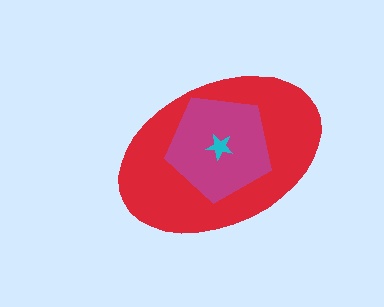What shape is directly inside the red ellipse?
The magenta pentagon.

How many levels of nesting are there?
3.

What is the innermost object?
The cyan star.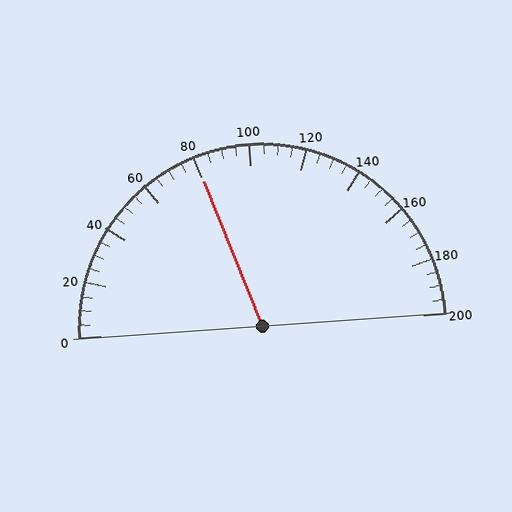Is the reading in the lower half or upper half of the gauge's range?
The reading is in the lower half of the range (0 to 200).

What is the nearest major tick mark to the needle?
The nearest major tick mark is 80.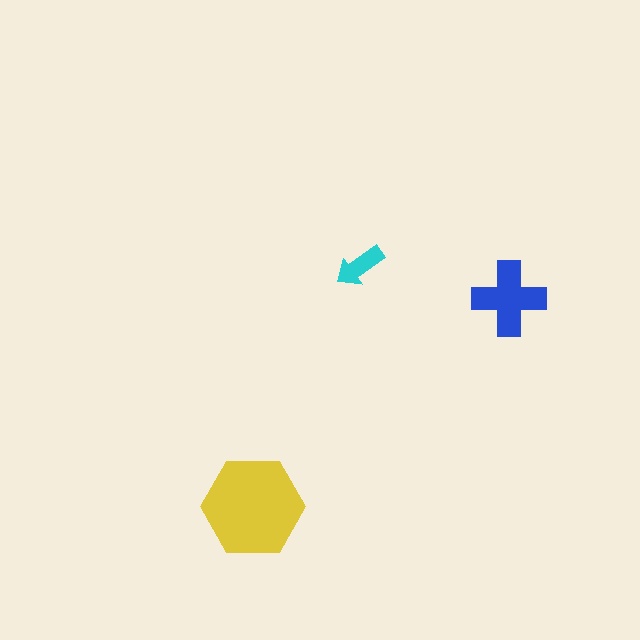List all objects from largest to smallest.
The yellow hexagon, the blue cross, the cyan arrow.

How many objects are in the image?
There are 3 objects in the image.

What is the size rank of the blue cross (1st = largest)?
2nd.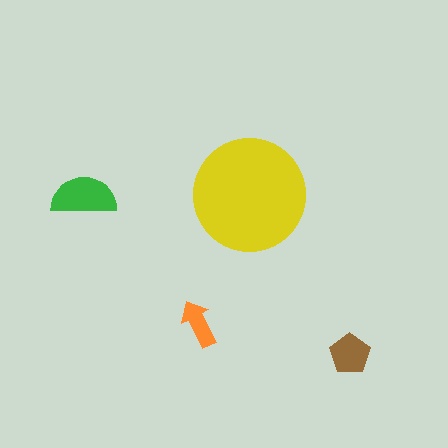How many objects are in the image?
There are 4 objects in the image.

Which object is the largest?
The yellow circle.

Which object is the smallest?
The orange arrow.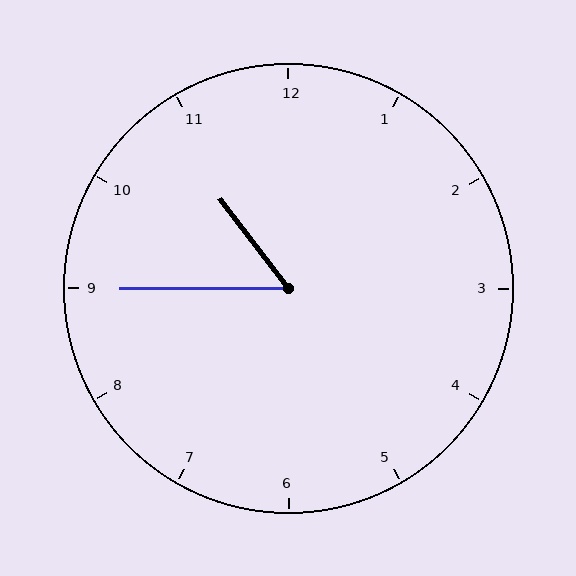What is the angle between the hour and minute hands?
Approximately 52 degrees.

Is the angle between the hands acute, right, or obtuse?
It is acute.